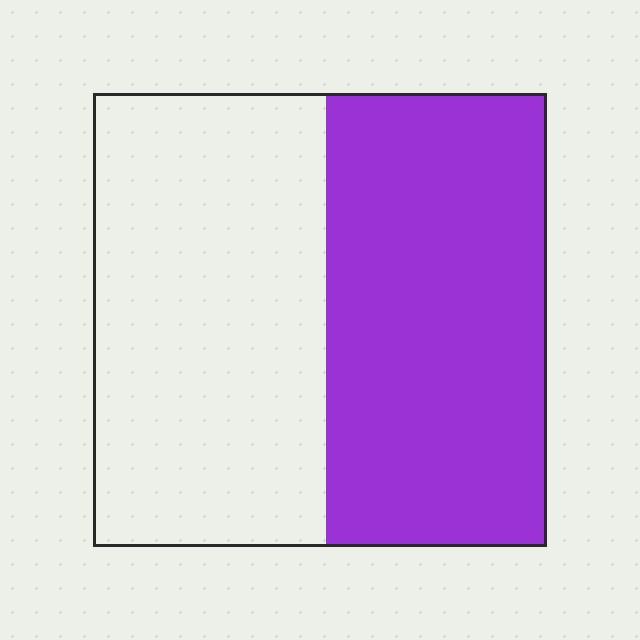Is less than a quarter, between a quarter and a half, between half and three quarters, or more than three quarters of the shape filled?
Between a quarter and a half.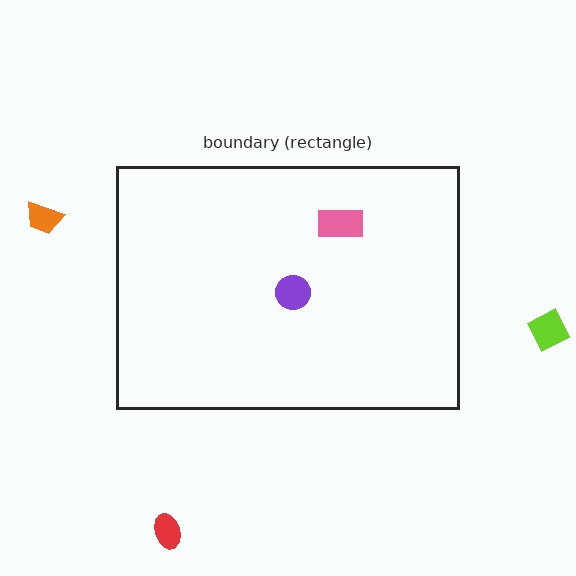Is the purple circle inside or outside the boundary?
Inside.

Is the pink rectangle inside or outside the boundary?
Inside.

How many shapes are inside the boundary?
2 inside, 3 outside.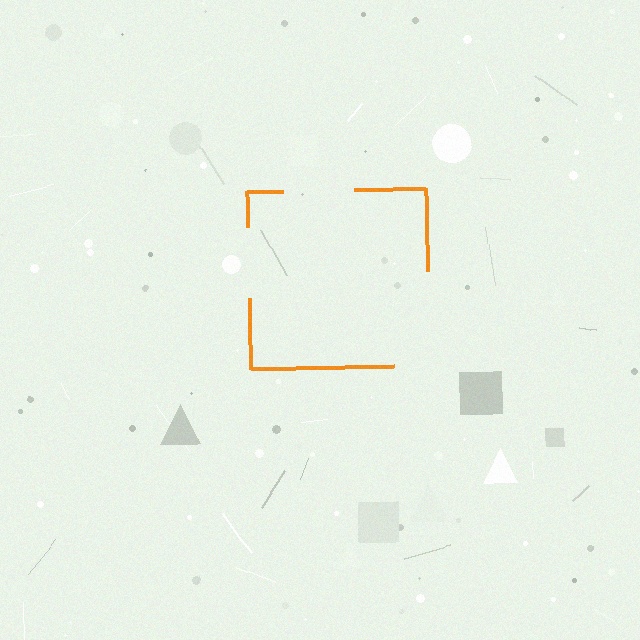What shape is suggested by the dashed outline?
The dashed outline suggests a square.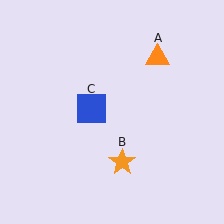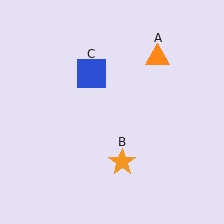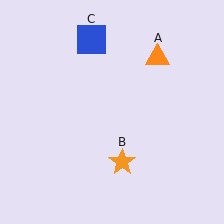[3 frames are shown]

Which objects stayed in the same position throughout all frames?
Orange triangle (object A) and orange star (object B) remained stationary.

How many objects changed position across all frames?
1 object changed position: blue square (object C).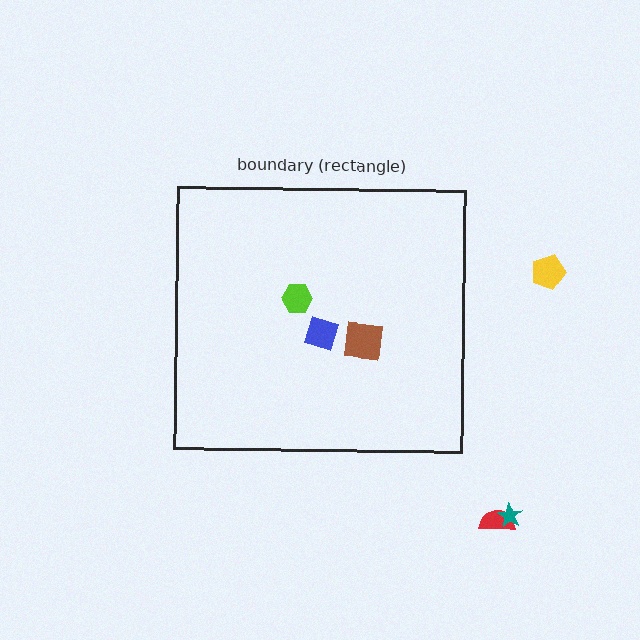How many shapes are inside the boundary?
3 inside, 3 outside.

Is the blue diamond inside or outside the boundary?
Inside.